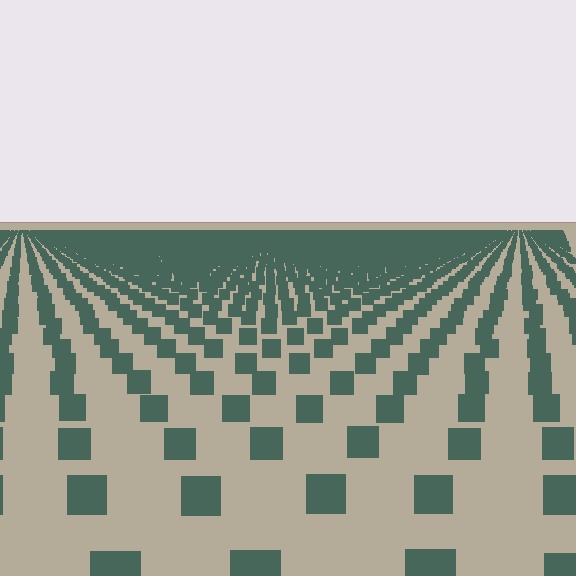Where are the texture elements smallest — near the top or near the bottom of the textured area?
Near the top.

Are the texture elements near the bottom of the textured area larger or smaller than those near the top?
Larger. Near the bottom, elements are closer to the viewer and appear at a bigger on-screen size.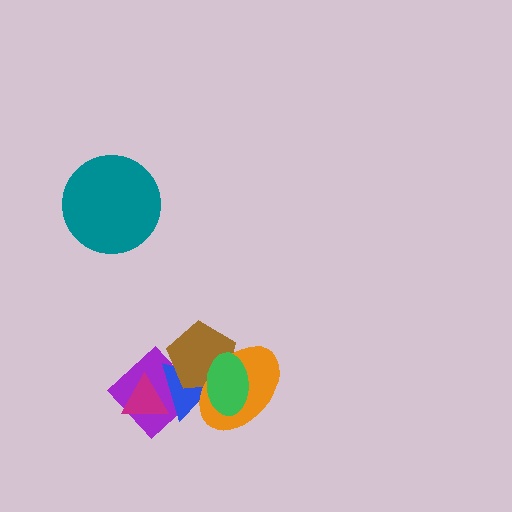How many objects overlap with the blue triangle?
5 objects overlap with the blue triangle.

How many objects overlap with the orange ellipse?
3 objects overlap with the orange ellipse.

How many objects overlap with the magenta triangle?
2 objects overlap with the magenta triangle.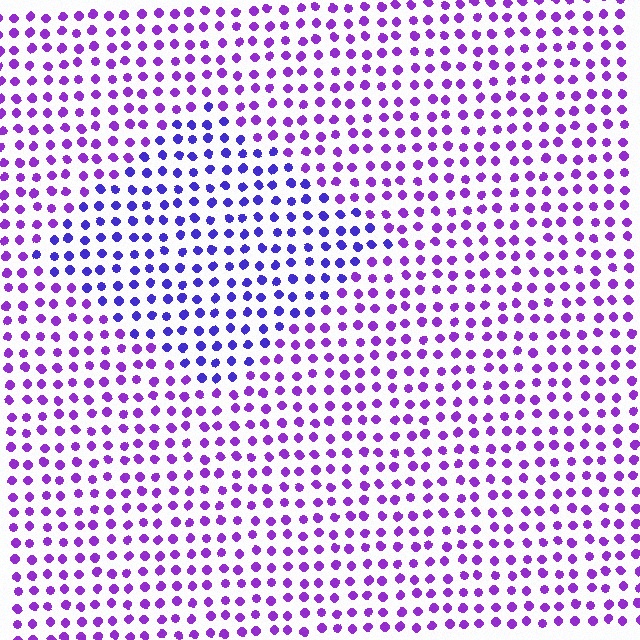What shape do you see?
I see a diamond.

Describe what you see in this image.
The image is filled with small purple elements in a uniform arrangement. A diamond-shaped region is visible where the elements are tinted to a slightly different hue, forming a subtle color boundary.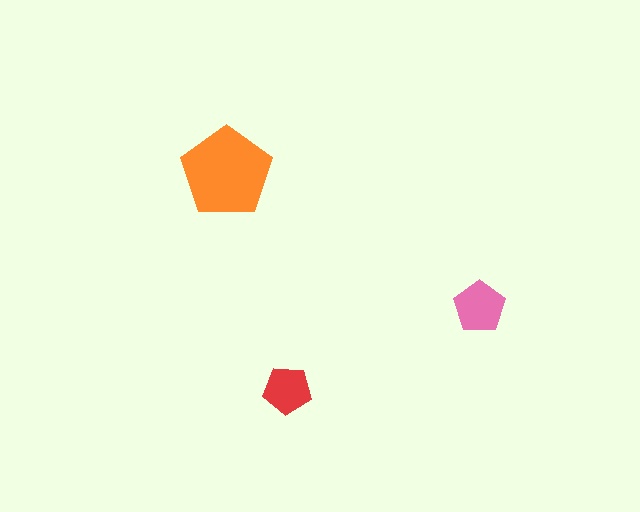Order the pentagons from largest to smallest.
the orange one, the pink one, the red one.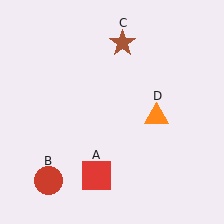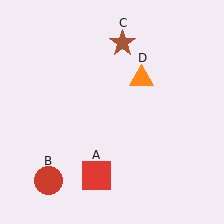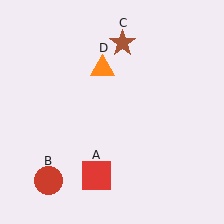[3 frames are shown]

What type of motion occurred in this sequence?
The orange triangle (object D) rotated counterclockwise around the center of the scene.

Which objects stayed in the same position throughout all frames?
Red square (object A) and red circle (object B) and brown star (object C) remained stationary.